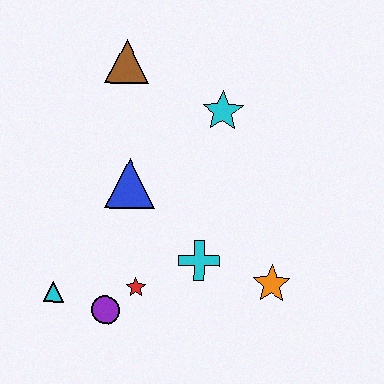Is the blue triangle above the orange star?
Yes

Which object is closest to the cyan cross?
The red star is closest to the cyan cross.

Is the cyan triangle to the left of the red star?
Yes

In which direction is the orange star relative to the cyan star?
The orange star is below the cyan star.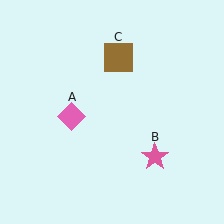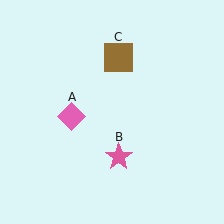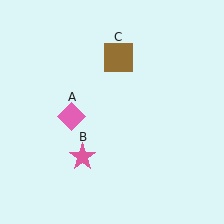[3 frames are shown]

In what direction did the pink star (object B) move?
The pink star (object B) moved left.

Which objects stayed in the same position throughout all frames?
Pink diamond (object A) and brown square (object C) remained stationary.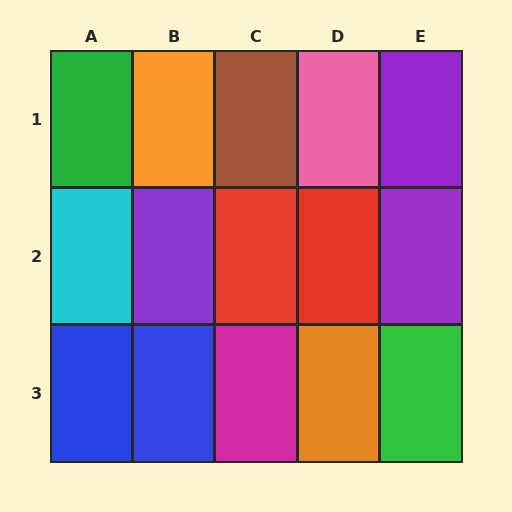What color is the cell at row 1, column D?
Pink.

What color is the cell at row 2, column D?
Red.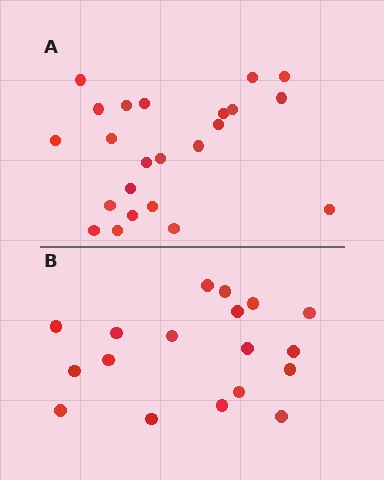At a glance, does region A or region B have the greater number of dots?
Region A (the top region) has more dots.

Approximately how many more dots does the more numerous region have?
Region A has about 5 more dots than region B.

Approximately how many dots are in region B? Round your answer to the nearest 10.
About 20 dots. (The exact count is 18, which rounds to 20.)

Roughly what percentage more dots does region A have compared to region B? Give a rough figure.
About 30% more.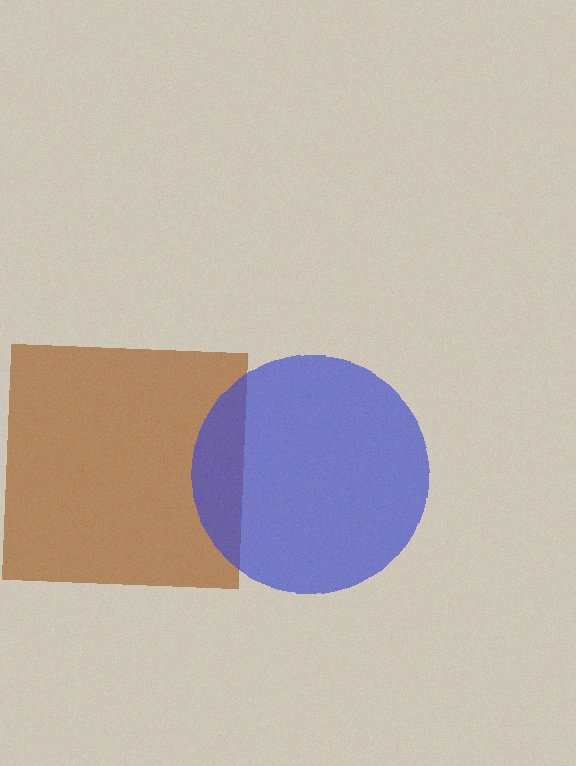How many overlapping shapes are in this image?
There are 2 overlapping shapes in the image.